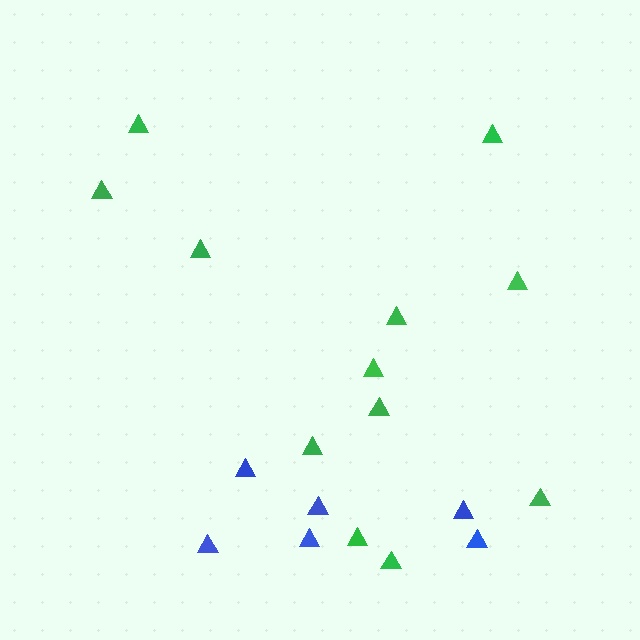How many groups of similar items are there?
There are 2 groups: one group of blue triangles (6) and one group of green triangles (12).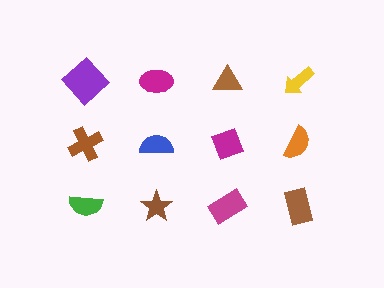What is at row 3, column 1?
A green semicircle.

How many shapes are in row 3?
4 shapes.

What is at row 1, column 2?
A magenta ellipse.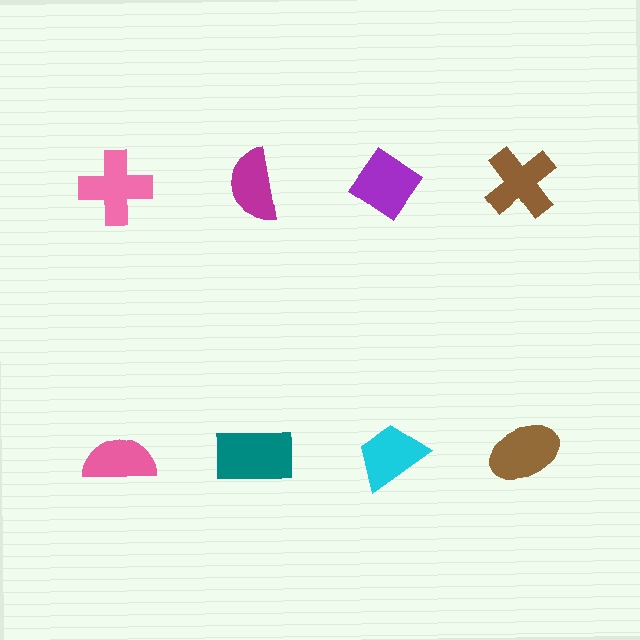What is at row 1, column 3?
A purple diamond.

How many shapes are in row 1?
4 shapes.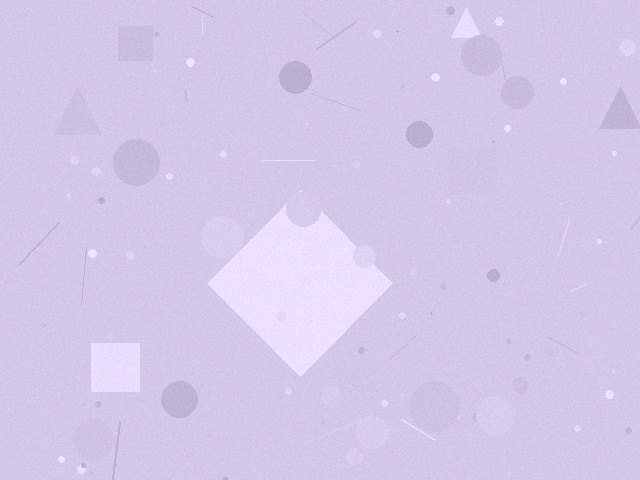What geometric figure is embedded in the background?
A diamond is embedded in the background.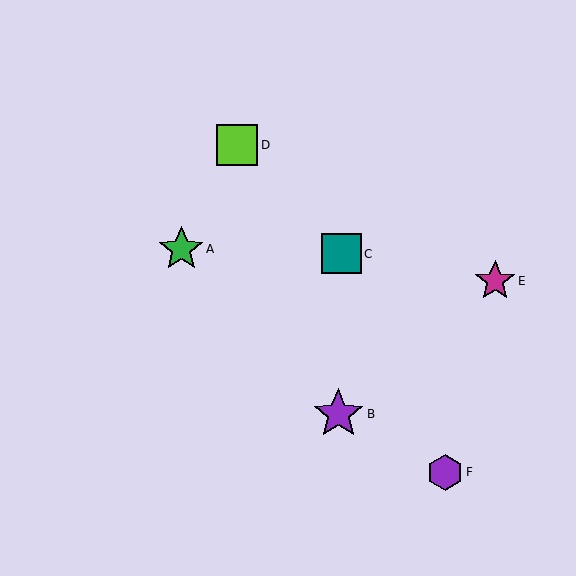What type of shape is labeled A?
Shape A is a green star.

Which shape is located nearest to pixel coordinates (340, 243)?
The teal square (labeled C) at (341, 254) is nearest to that location.